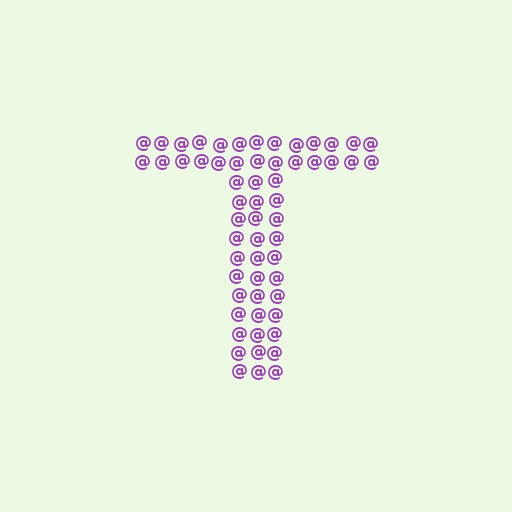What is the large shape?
The large shape is the letter T.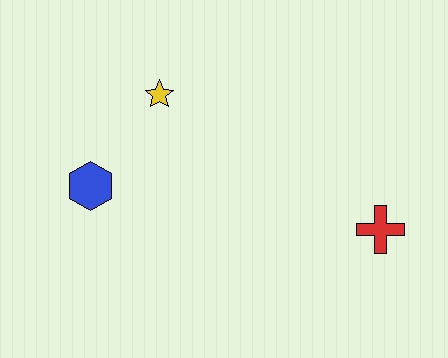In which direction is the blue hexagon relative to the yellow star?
The blue hexagon is below the yellow star.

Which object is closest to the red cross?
The yellow star is closest to the red cross.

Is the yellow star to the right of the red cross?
No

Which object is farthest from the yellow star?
The red cross is farthest from the yellow star.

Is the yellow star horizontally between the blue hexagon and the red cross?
Yes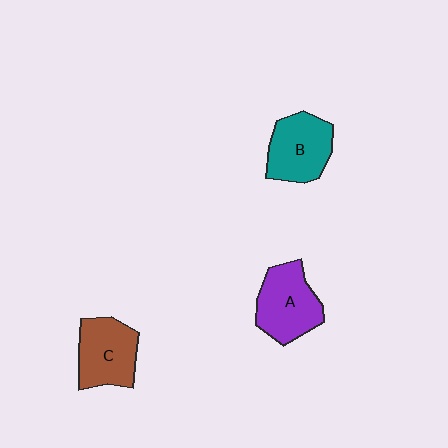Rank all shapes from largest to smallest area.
From largest to smallest: A (purple), B (teal), C (brown).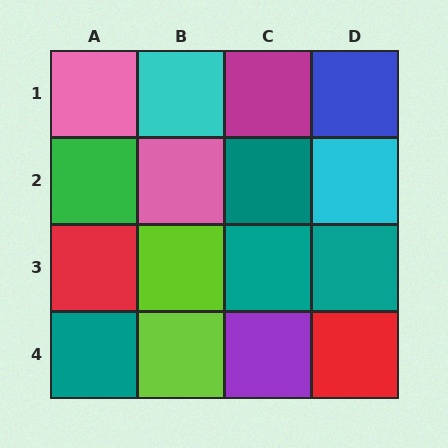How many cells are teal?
4 cells are teal.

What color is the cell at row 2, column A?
Green.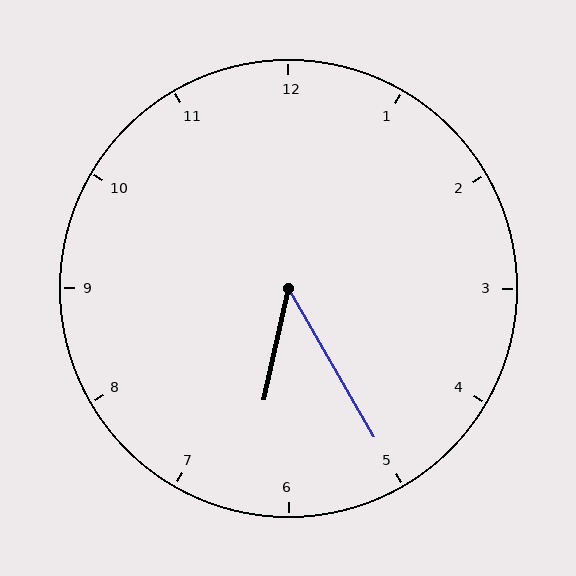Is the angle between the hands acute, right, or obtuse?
It is acute.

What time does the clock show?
6:25.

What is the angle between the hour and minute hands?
Approximately 42 degrees.